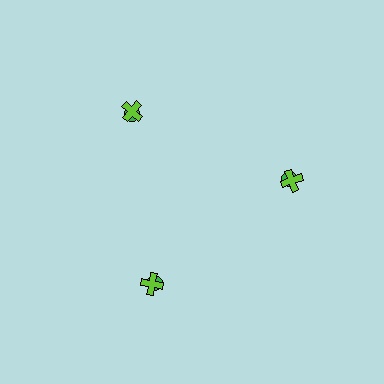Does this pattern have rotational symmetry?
Yes, this pattern has 3-fold rotational symmetry. It looks the same after rotating 120 degrees around the center.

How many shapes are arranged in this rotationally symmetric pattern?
There are 6 shapes, arranged in 3 groups of 2.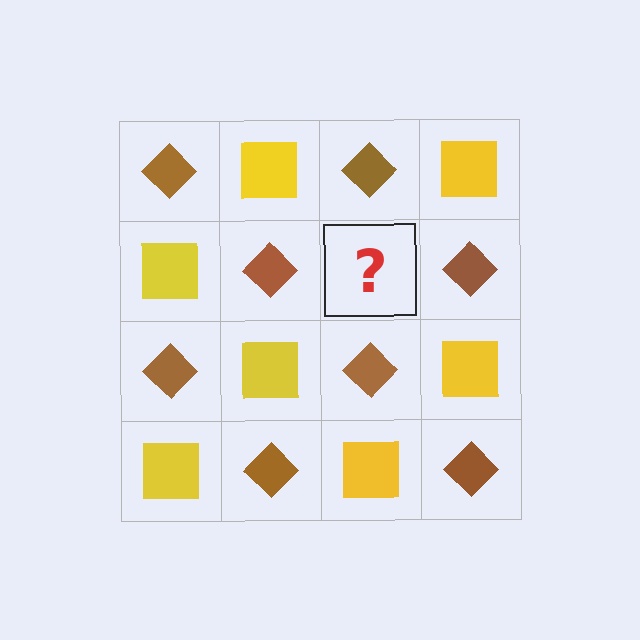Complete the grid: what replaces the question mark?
The question mark should be replaced with a yellow square.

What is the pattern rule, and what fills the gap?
The rule is that it alternates brown diamond and yellow square in a checkerboard pattern. The gap should be filled with a yellow square.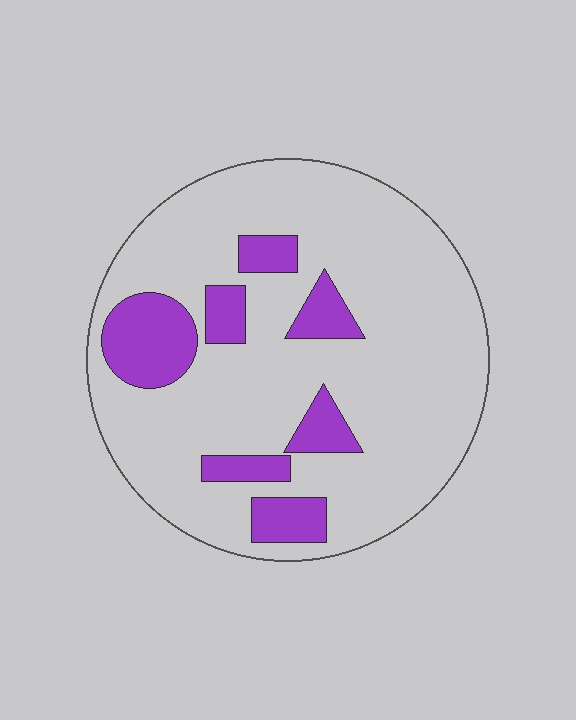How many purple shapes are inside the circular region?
7.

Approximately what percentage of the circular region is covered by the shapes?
Approximately 20%.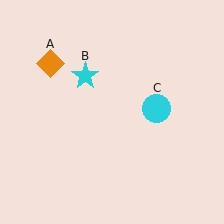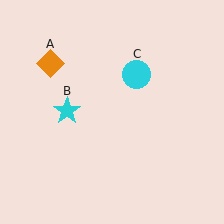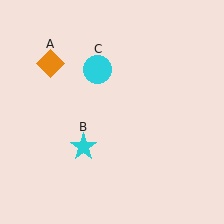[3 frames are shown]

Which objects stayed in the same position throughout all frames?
Orange diamond (object A) remained stationary.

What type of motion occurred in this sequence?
The cyan star (object B), cyan circle (object C) rotated counterclockwise around the center of the scene.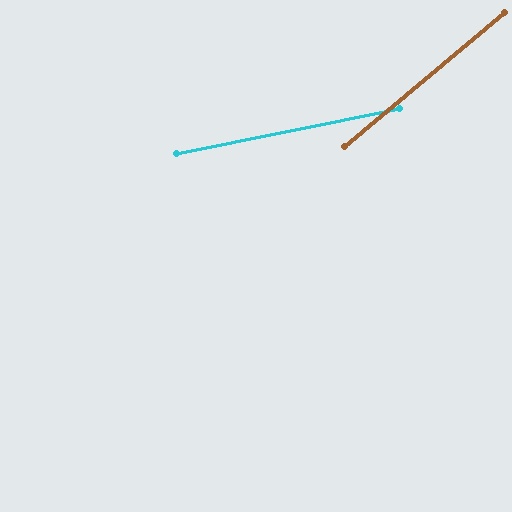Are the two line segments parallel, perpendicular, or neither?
Neither parallel nor perpendicular — they differ by about 29°.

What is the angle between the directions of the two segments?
Approximately 29 degrees.